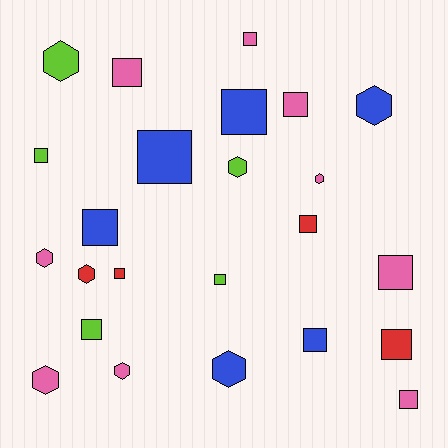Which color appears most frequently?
Pink, with 9 objects.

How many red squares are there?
There are 3 red squares.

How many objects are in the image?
There are 24 objects.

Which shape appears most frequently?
Square, with 15 objects.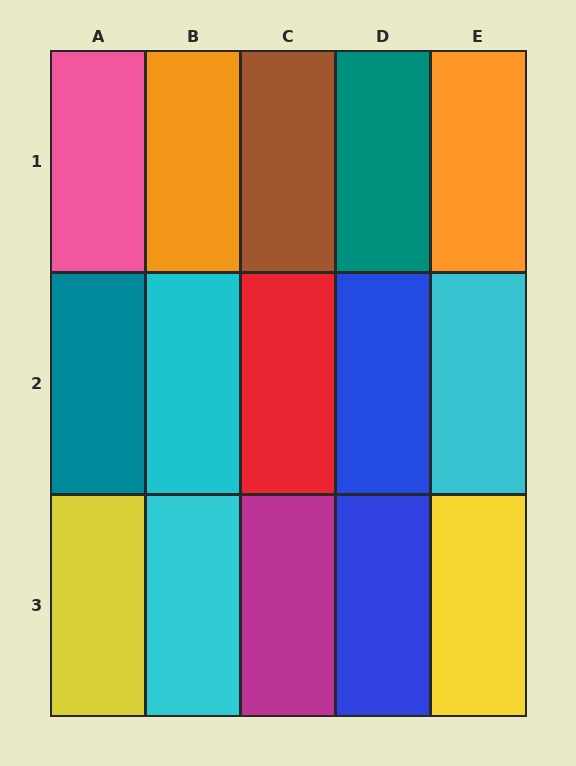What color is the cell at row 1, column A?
Pink.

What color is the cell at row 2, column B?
Cyan.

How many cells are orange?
2 cells are orange.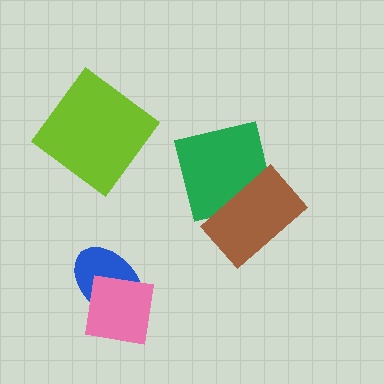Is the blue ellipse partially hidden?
Yes, it is partially covered by another shape.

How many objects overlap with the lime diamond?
0 objects overlap with the lime diamond.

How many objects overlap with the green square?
1 object overlaps with the green square.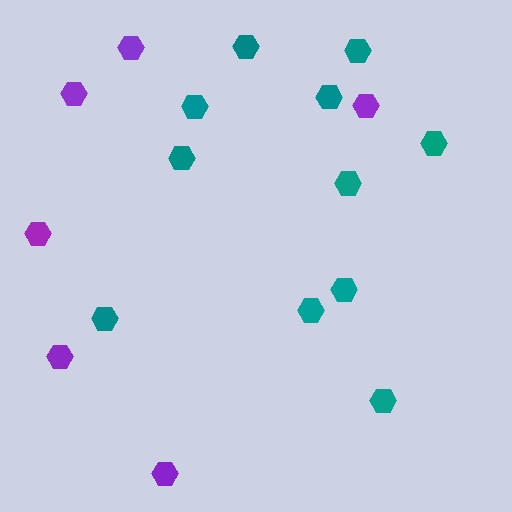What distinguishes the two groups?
There are 2 groups: one group of purple hexagons (6) and one group of teal hexagons (11).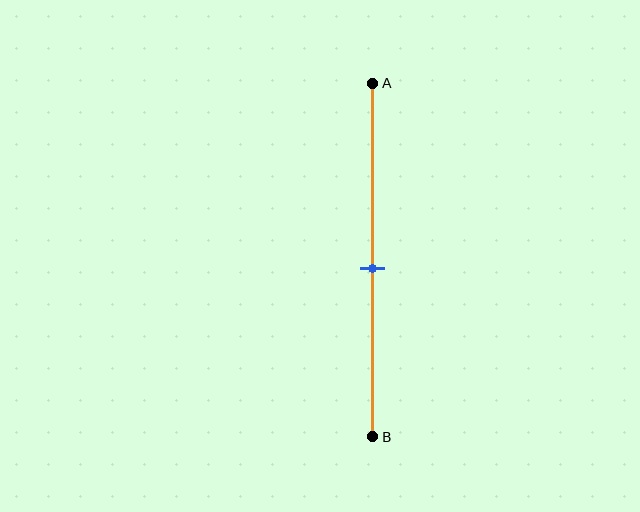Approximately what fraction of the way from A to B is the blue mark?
The blue mark is approximately 50% of the way from A to B.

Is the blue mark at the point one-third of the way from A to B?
No, the mark is at about 50% from A, not at the 33% one-third point.